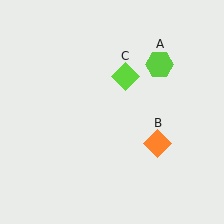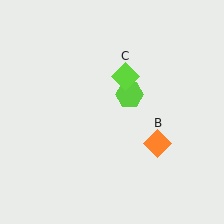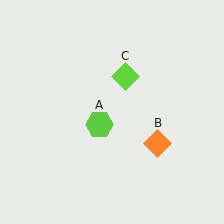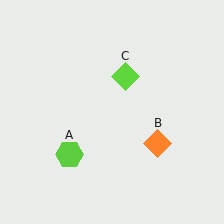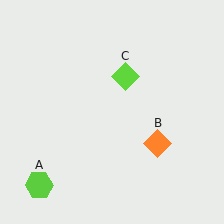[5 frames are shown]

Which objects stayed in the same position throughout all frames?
Orange diamond (object B) and lime diamond (object C) remained stationary.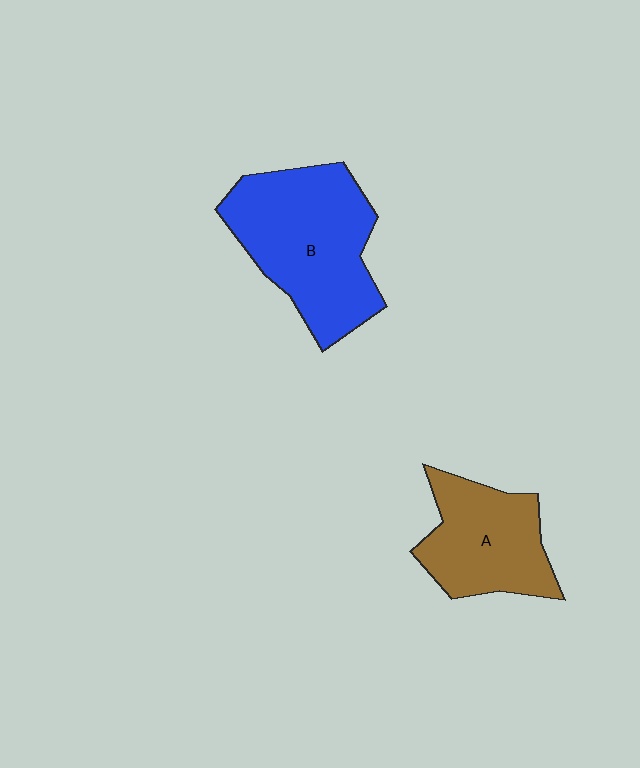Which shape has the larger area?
Shape B (blue).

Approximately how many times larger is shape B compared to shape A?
Approximately 1.5 times.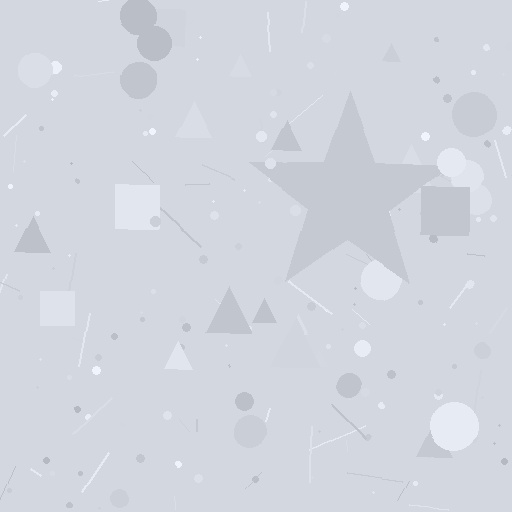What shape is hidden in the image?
A star is hidden in the image.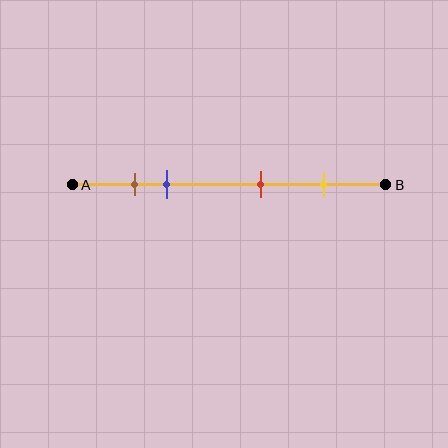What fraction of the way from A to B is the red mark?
The red mark is approximately 60% (0.6) of the way from A to B.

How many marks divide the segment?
There are 4 marks dividing the segment.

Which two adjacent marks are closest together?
The brown and blue marks are the closest adjacent pair.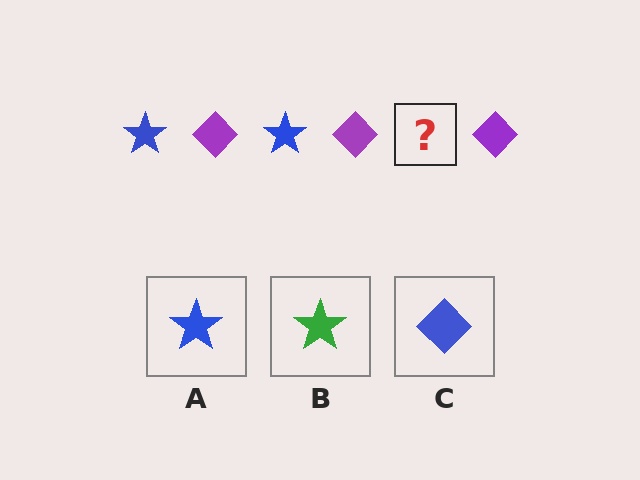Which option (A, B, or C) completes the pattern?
A.